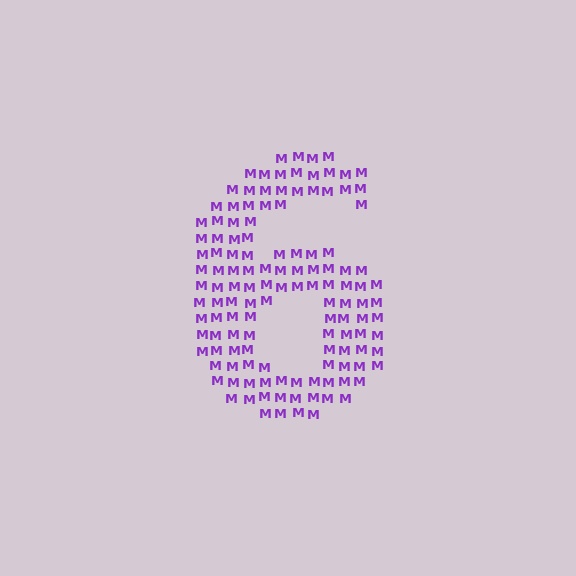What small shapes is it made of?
It is made of small letter M's.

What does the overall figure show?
The overall figure shows the digit 6.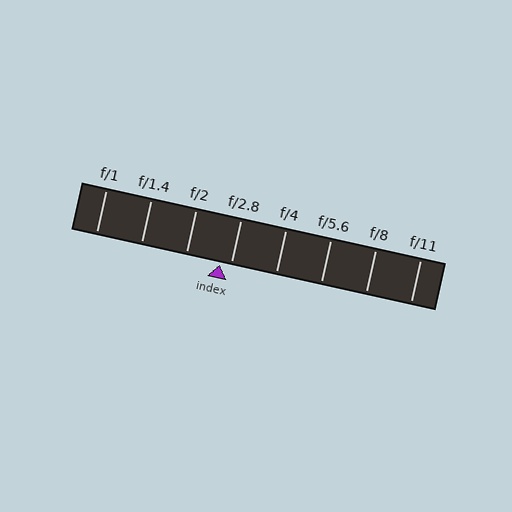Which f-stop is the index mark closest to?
The index mark is closest to f/2.8.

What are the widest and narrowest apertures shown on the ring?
The widest aperture shown is f/1 and the narrowest is f/11.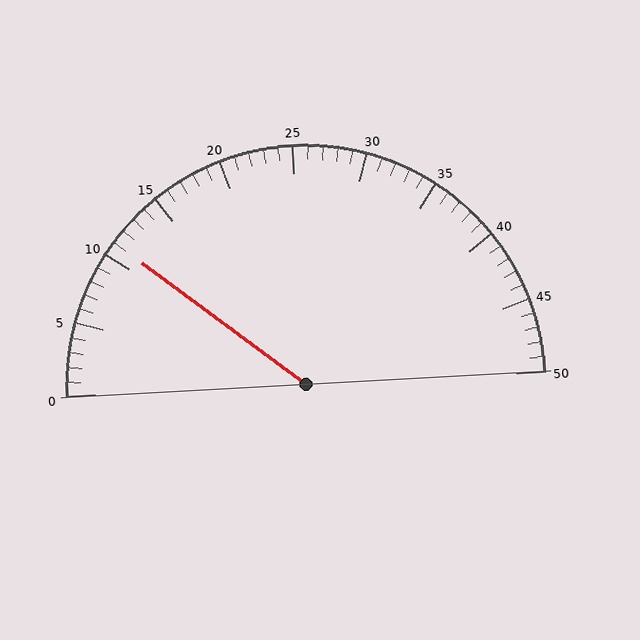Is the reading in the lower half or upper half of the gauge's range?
The reading is in the lower half of the range (0 to 50).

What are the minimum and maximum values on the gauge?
The gauge ranges from 0 to 50.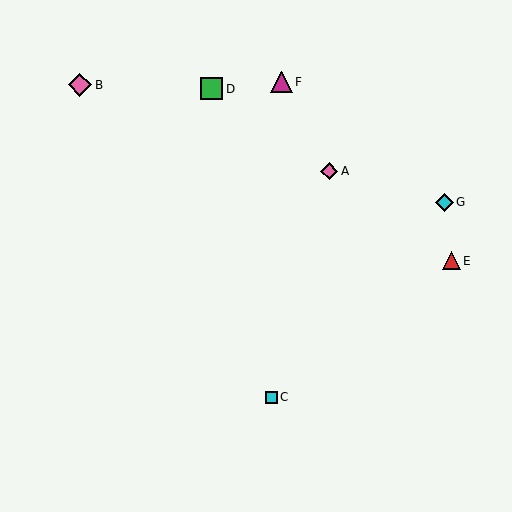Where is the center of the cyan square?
The center of the cyan square is at (271, 397).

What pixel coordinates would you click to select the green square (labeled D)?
Click at (212, 89) to select the green square D.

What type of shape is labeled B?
Shape B is a pink diamond.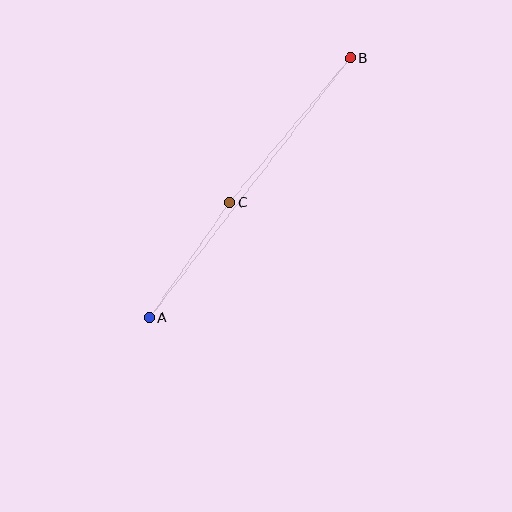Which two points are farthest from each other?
Points A and B are farthest from each other.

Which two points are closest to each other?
Points A and C are closest to each other.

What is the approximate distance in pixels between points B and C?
The distance between B and C is approximately 188 pixels.